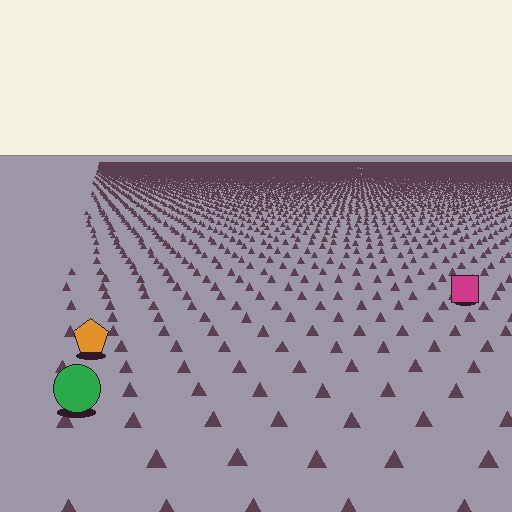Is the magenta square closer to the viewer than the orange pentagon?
No. The orange pentagon is closer — you can tell from the texture gradient: the ground texture is coarser near it.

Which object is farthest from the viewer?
The magenta square is farthest from the viewer. It appears smaller and the ground texture around it is denser.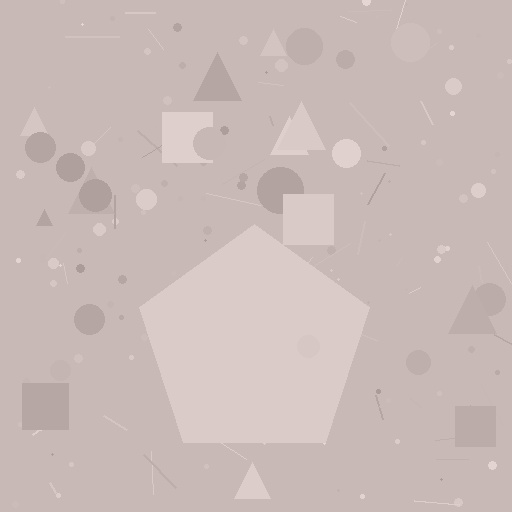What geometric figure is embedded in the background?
A pentagon is embedded in the background.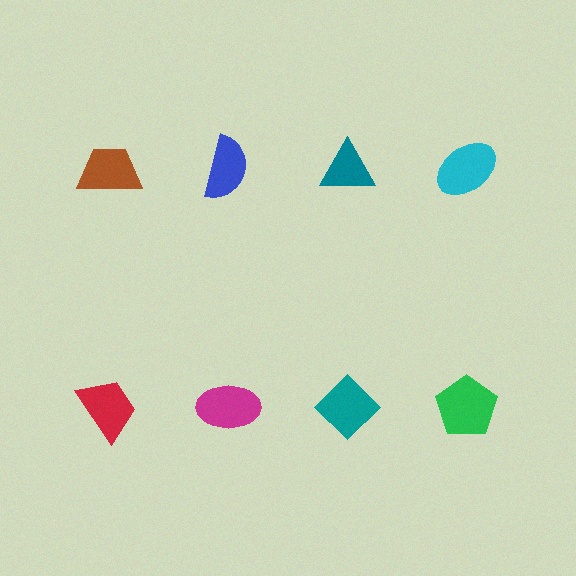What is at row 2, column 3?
A teal diamond.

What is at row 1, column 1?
A brown trapezoid.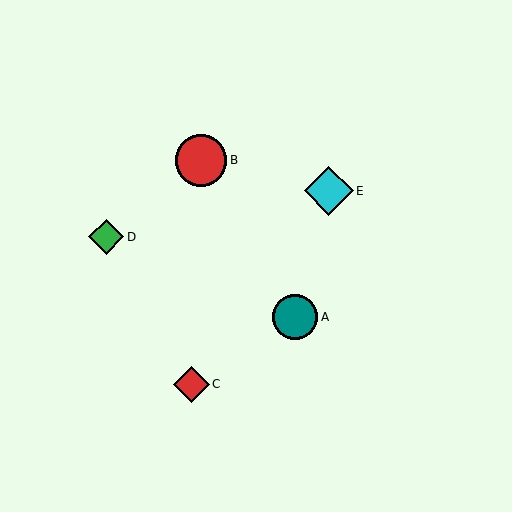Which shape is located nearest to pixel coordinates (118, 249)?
The green diamond (labeled D) at (106, 237) is nearest to that location.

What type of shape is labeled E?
Shape E is a cyan diamond.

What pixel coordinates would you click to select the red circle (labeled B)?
Click at (201, 160) to select the red circle B.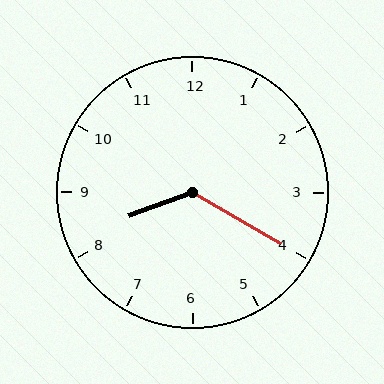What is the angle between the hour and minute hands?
Approximately 130 degrees.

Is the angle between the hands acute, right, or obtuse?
It is obtuse.